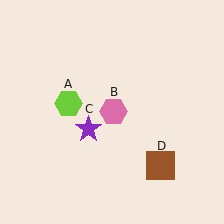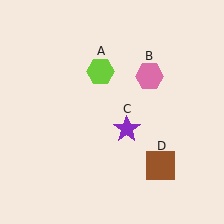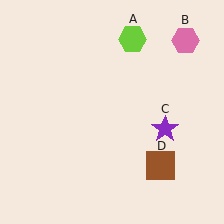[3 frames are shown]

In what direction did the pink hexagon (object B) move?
The pink hexagon (object B) moved up and to the right.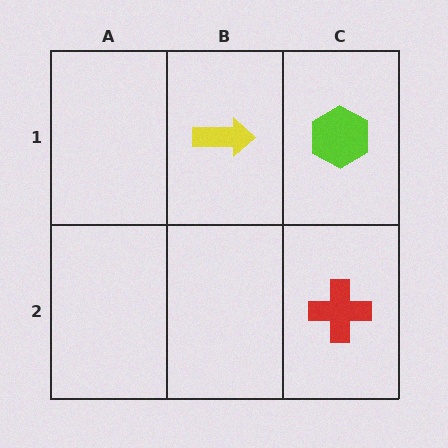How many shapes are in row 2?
1 shape.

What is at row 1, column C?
A lime hexagon.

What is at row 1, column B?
A yellow arrow.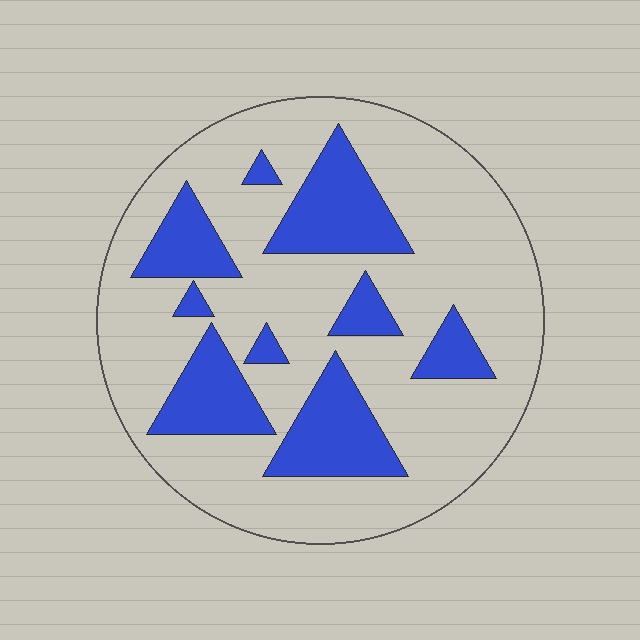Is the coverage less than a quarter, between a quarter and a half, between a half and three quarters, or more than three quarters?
Between a quarter and a half.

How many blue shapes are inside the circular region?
9.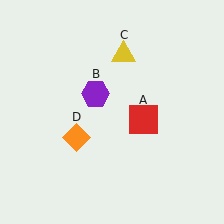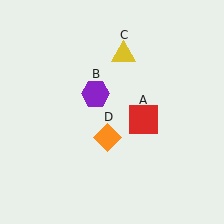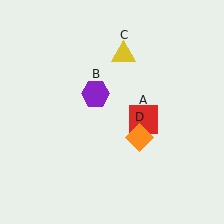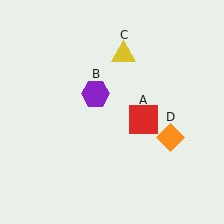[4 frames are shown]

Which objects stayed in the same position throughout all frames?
Red square (object A) and purple hexagon (object B) and yellow triangle (object C) remained stationary.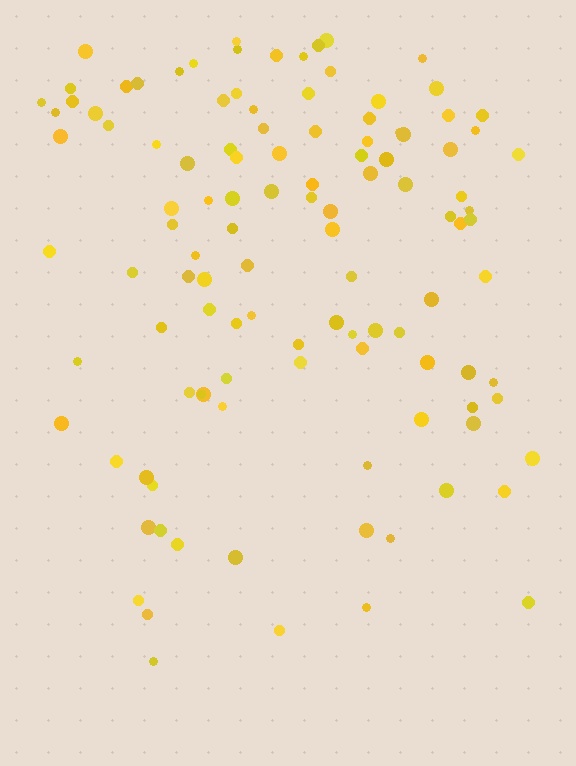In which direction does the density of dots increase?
From bottom to top, with the top side densest.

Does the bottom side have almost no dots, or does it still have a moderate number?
Still a moderate number, just noticeably fewer than the top.